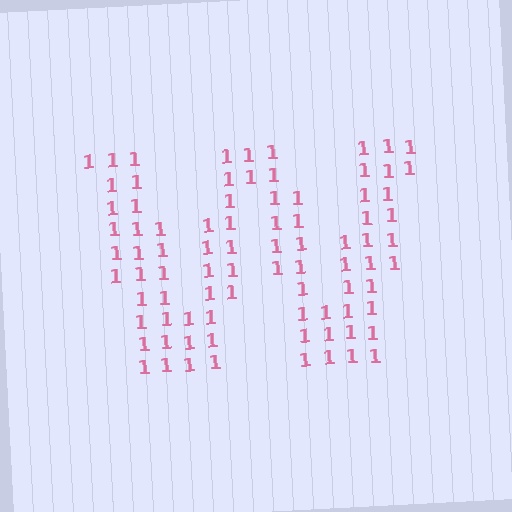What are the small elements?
The small elements are digit 1's.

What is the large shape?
The large shape is the letter W.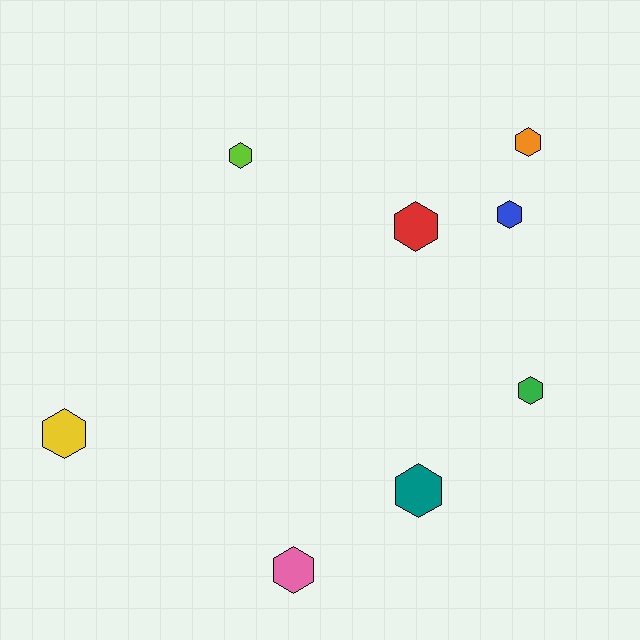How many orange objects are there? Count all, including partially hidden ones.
There is 1 orange object.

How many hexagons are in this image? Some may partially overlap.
There are 8 hexagons.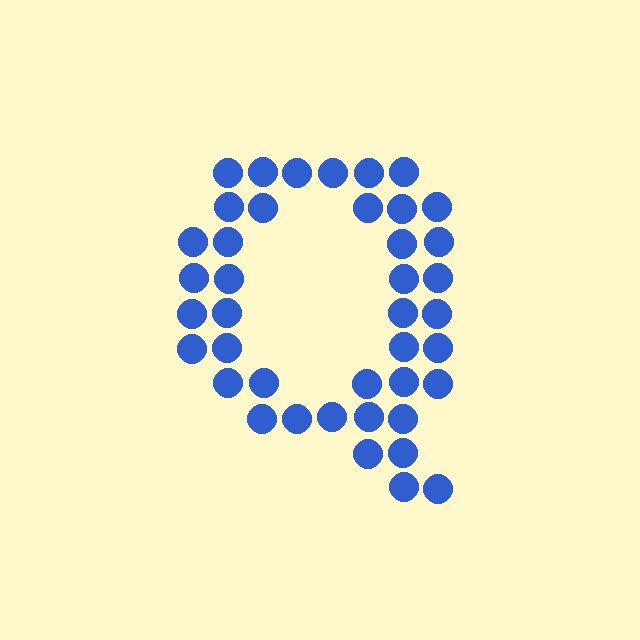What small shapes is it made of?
It is made of small circles.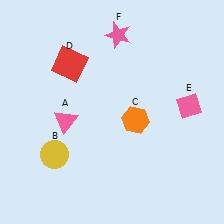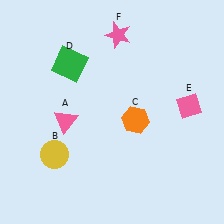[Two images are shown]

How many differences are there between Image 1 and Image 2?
There is 1 difference between the two images.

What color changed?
The square (D) changed from red in Image 1 to green in Image 2.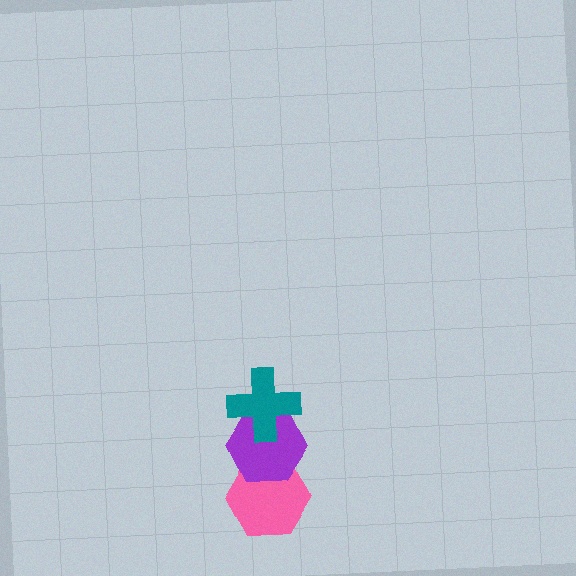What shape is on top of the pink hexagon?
The purple hexagon is on top of the pink hexagon.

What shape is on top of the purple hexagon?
The teal cross is on top of the purple hexagon.